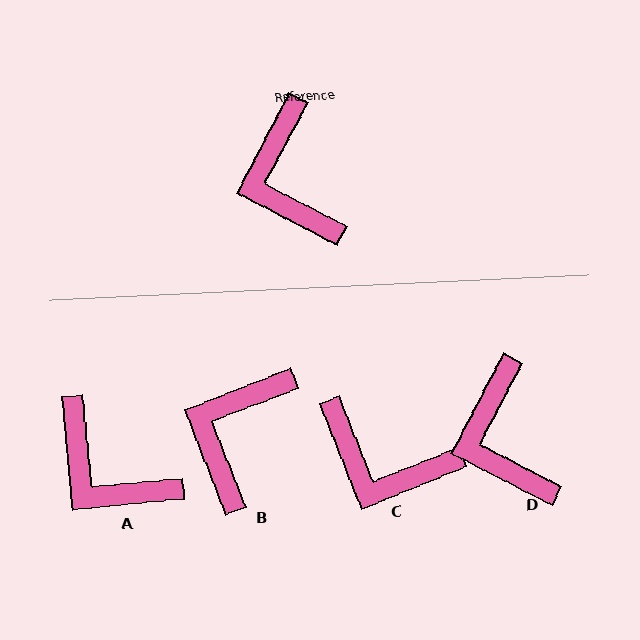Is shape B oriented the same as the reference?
No, it is off by about 41 degrees.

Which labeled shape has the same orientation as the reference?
D.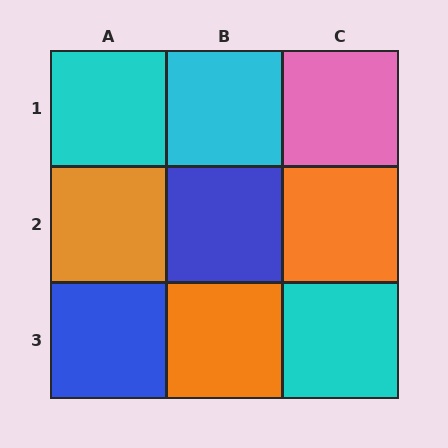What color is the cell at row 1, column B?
Cyan.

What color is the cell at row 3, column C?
Cyan.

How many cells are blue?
2 cells are blue.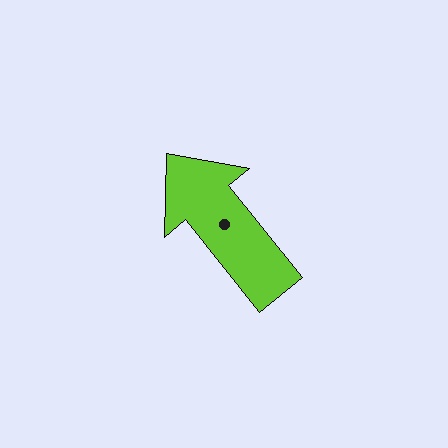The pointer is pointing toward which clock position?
Roughly 11 o'clock.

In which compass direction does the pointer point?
Northwest.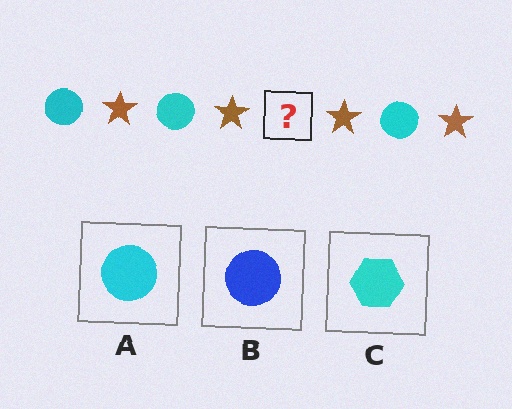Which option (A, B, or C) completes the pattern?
A.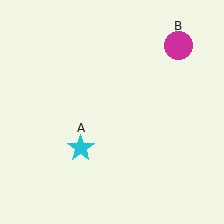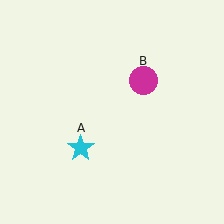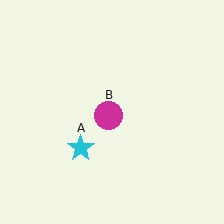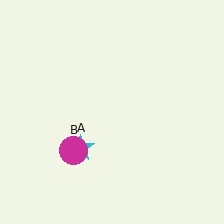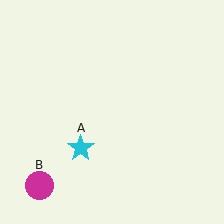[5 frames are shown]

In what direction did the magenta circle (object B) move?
The magenta circle (object B) moved down and to the left.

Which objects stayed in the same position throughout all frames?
Cyan star (object A) remained stationary.